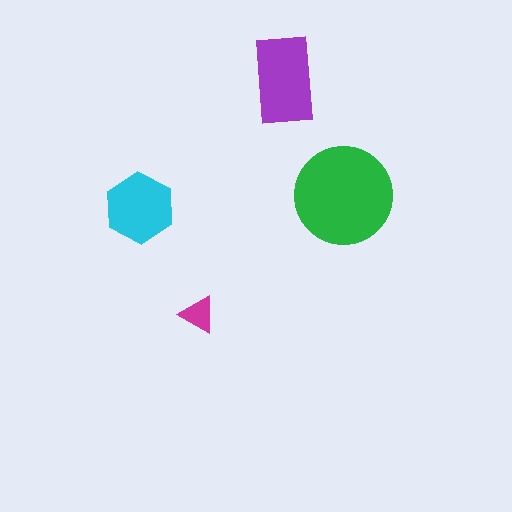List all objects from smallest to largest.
The magenta triangle, the cyan hexagon, the purple rectangle, the green circle.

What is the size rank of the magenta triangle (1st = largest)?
4th.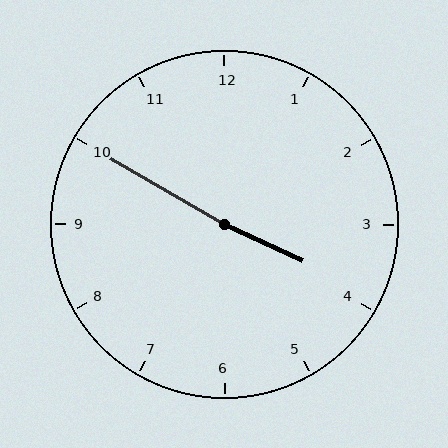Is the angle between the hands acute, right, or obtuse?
It is obtuse.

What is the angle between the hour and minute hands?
Approximately 175 degrees.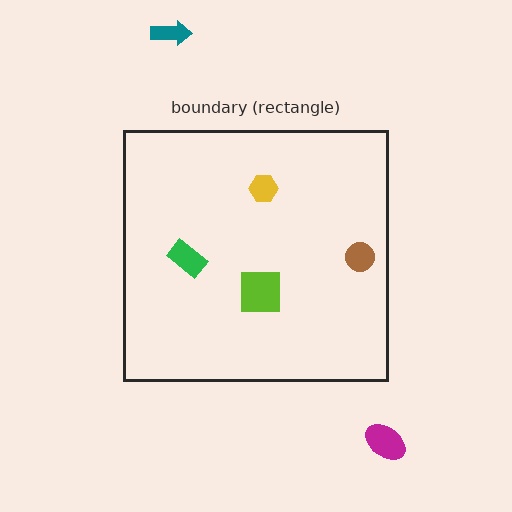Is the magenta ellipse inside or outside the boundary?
Outside.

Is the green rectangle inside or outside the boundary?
Inside.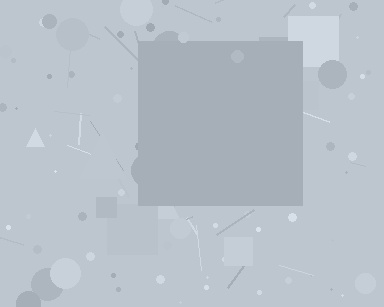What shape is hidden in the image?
A square is hidden in the image.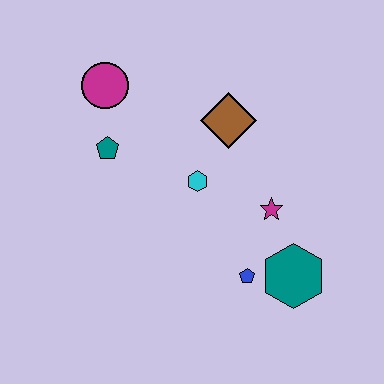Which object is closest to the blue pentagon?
The teal hexagon is closest to the blue pentagon.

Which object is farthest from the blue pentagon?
The magenta circle is farthest from the blue pentagon.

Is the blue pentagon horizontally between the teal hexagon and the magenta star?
No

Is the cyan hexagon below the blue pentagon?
No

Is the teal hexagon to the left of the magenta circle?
No